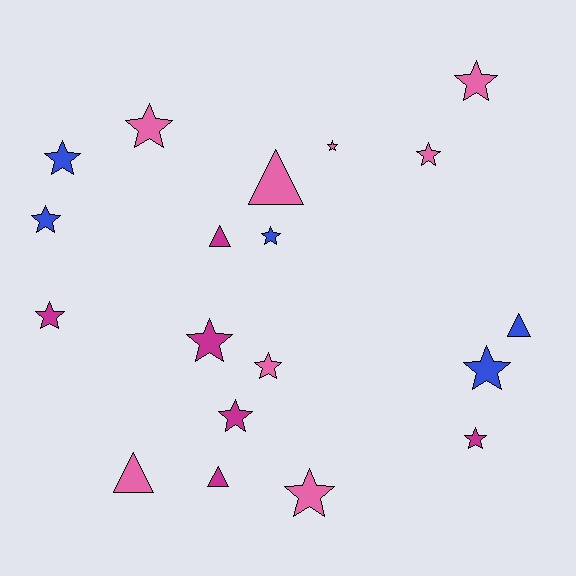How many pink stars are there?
There are 6 pink stars.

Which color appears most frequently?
Pink, with 8 objects.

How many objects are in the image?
There are 19 objects.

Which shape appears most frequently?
Star, with 14 objects.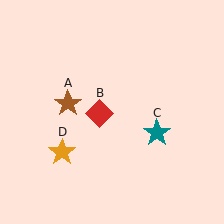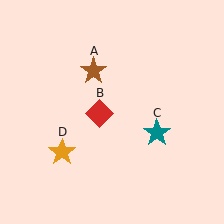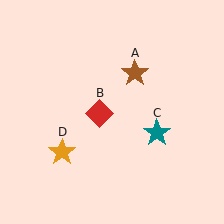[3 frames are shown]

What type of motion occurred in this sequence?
The brown star (object A) rotated clockwise around the center of the scene.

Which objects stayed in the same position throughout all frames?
Red diamond (object B) and teal star (object C) and orange star (object D) remained stationary.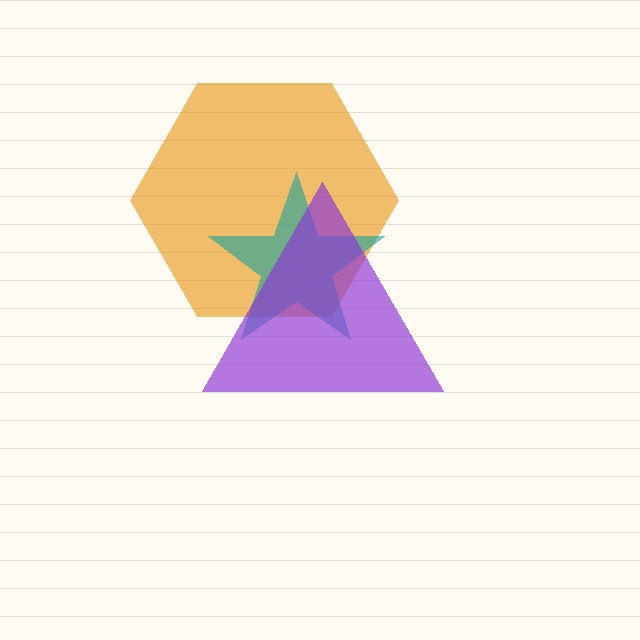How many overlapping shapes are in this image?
There are 3 overlapping shapes in the image.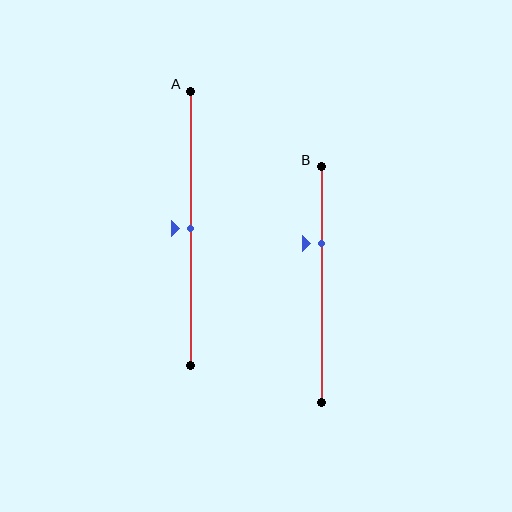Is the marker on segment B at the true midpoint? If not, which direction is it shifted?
No, the marker on segment B is shifted upward by about 17% of the segment length.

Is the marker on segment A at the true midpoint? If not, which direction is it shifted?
Yes, the marker on segment A is at the true midpoint.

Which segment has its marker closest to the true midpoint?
Segment A has its marker closest to the true midpoint.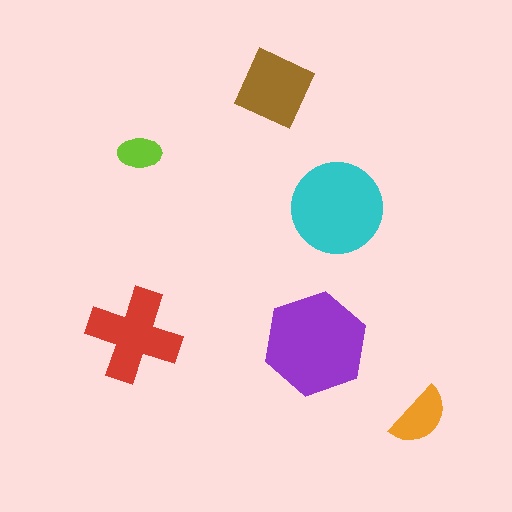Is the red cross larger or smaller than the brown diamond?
Larger.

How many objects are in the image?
There are 6 objects in the image.